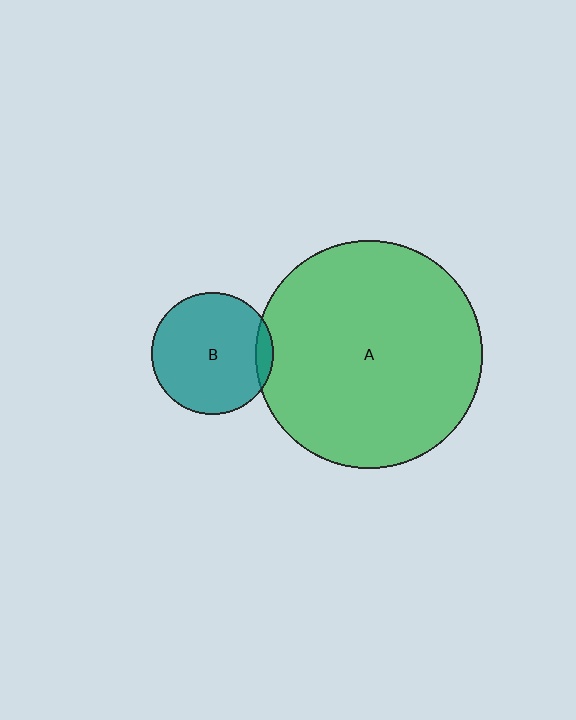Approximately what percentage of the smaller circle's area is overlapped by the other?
Approximately 10%.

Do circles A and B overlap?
Yes.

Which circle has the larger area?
Circle A (green).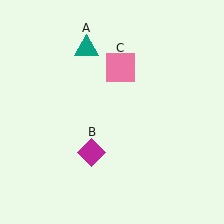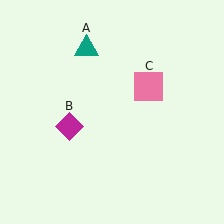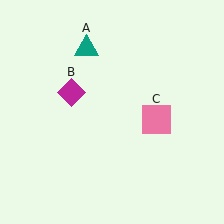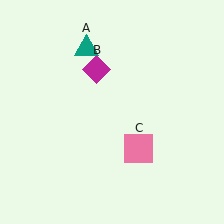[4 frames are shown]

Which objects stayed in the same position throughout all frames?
Teal triangle (object A) remained stationary.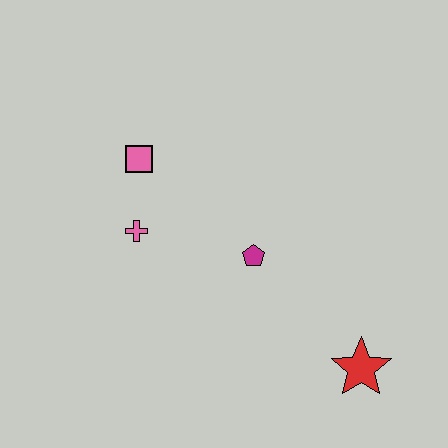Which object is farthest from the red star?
The pink square is farthest from the red star.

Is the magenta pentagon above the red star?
Yes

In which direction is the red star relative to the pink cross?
The red star is to the right of the pink cross.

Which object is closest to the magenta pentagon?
The pink cross is closest to the magenta pentagon.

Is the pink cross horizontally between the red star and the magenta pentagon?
No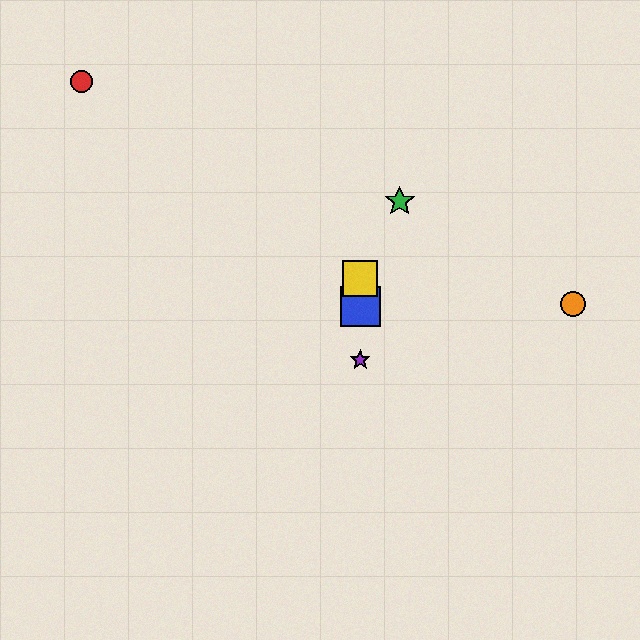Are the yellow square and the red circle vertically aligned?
No, the yellow square is at x≈360 and the red circle is at x≈82.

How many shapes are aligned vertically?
3 shapes (the blue square, the yellow square, the purple star) are aligned vertically.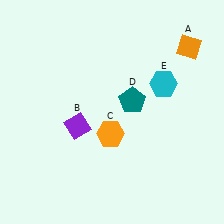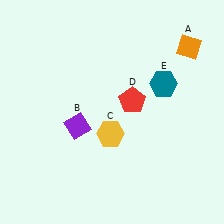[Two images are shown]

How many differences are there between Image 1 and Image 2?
There are 3 differences between the two images.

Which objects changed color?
C changed from orange to yellow. D changed from teal to red. E changed from cyan to teal.